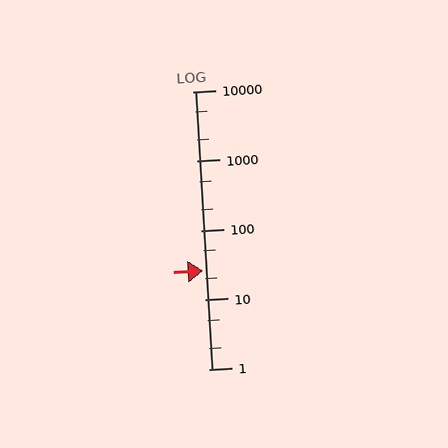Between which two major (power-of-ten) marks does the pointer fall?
The pointer is between 10 and 100.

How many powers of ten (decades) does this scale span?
The scale spans 4 decades, from 1 to 10000.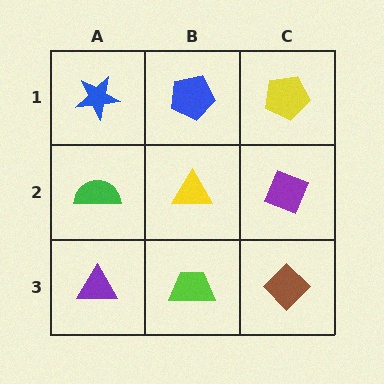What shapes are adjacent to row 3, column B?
A yellow triangle (row 2, column B), a purple triangle (row 3, column A), a brown diamond (row 3, column C).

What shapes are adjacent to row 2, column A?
A blue star (row 1, column A), a purple triangle (row 3, column A), a yellow triangle (row 2, column B).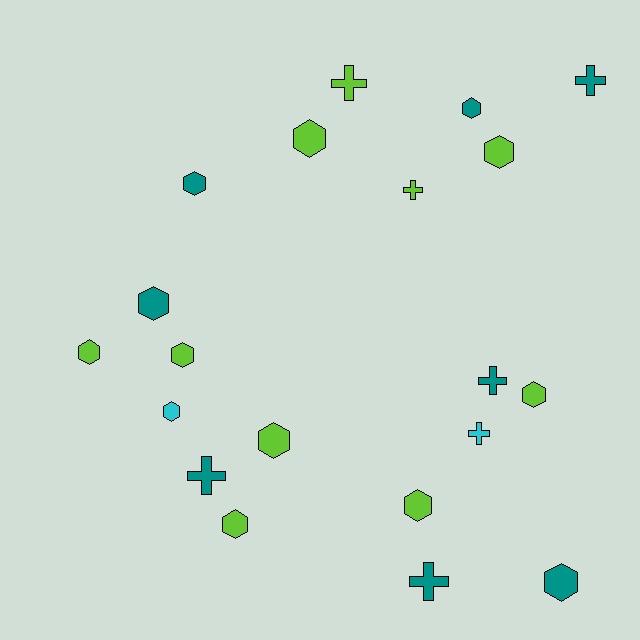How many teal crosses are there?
There are 4 teal crosses.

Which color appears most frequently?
Lime, with 10 objects.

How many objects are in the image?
There are 20 objects.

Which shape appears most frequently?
Hexagon, with 13 objects.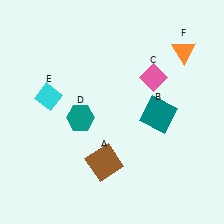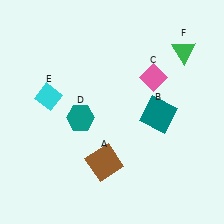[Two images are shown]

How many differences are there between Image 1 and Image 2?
There is 1 difference between the two images.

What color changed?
The triangle (F) changed from orange in Image 1 to green in Image 2.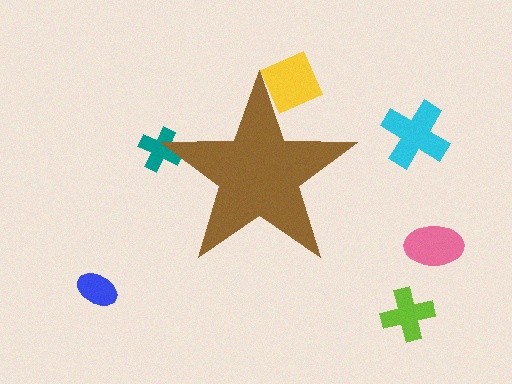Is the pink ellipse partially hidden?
No, the pink ellipse is fully visible.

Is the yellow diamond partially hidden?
Yes, the yellow diamond is partially hidden behind the brown star.